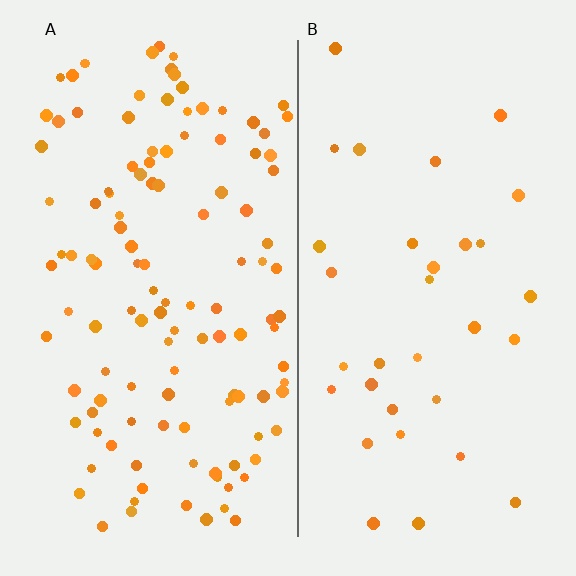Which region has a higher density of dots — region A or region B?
A (the left).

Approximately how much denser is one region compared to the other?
Approximately 3.7× — region A over region B.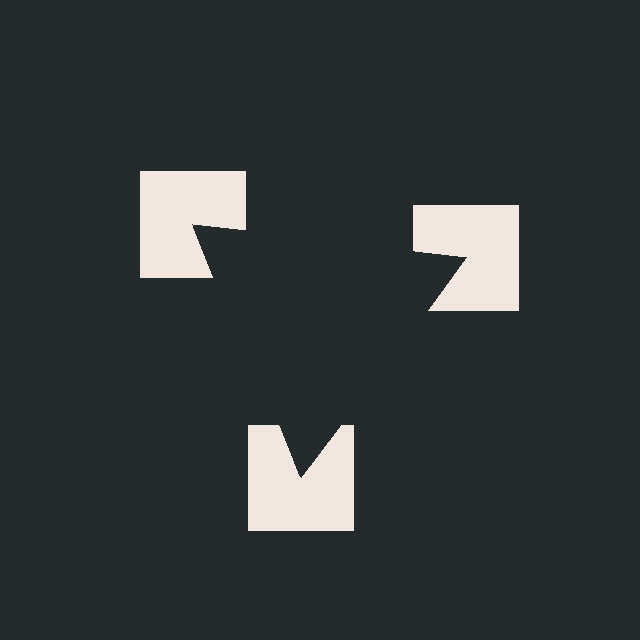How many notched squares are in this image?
There are 3 — one at each vertex of the illusory triangle.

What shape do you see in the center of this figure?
An illusory triangle — its edges are inferred from the aligned wedge cuts in the notched squares, not physically drawn.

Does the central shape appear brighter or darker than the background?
It typically appears slightly darker than the background, even though no actual brightness change is drawn.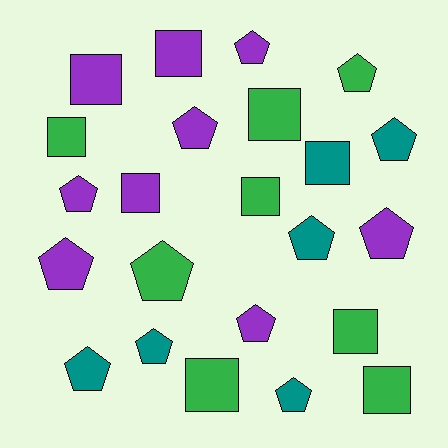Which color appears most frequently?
Purple, with 9 objects.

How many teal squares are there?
There is 1 teal square.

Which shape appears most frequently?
Pentagon, with 13 objects.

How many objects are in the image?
There are 23 objects.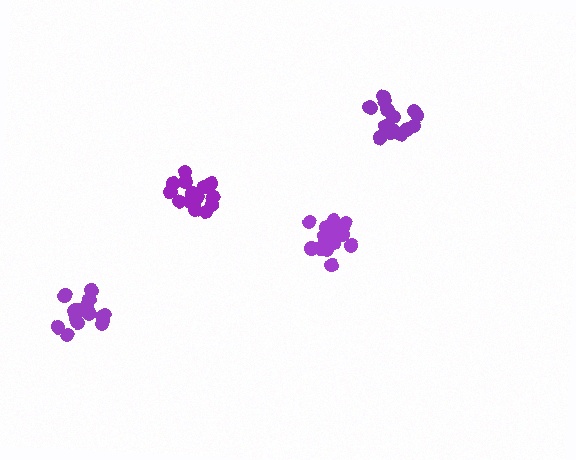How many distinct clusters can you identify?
There are 4 distinct clusters.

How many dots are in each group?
Group 1: 16 dots, Group 2: 17 dots, Group 3: 17 dots, Group 4: 16 dots (66 total).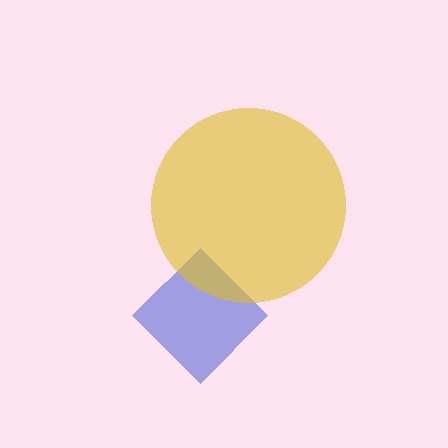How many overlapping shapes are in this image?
There are 2 overlapping shapes in the image.